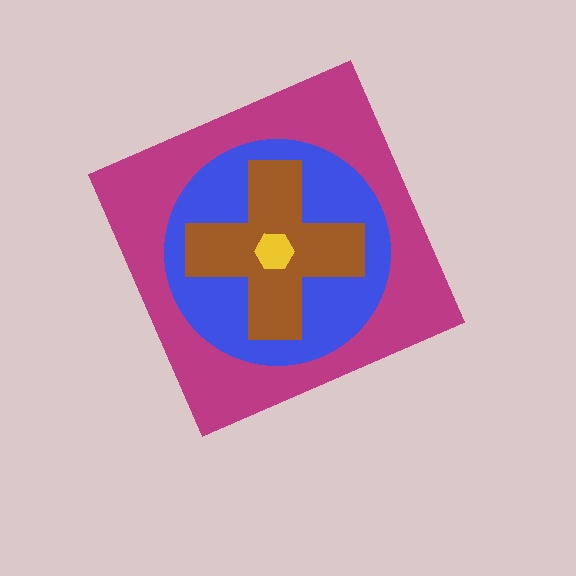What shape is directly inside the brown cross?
The yellow hexagon.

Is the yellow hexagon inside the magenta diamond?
Yes.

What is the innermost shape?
The yellow hexagon.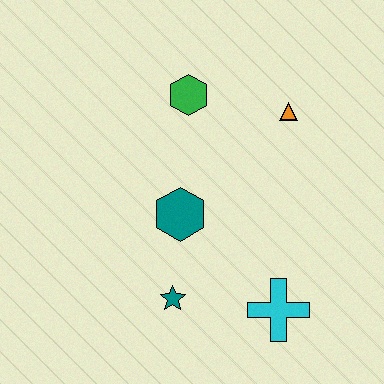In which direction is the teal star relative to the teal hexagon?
The teal star is below the teal hexagon.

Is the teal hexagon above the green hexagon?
No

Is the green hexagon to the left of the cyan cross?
Yes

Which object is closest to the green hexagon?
The orange triangle is closest to the green hexagon.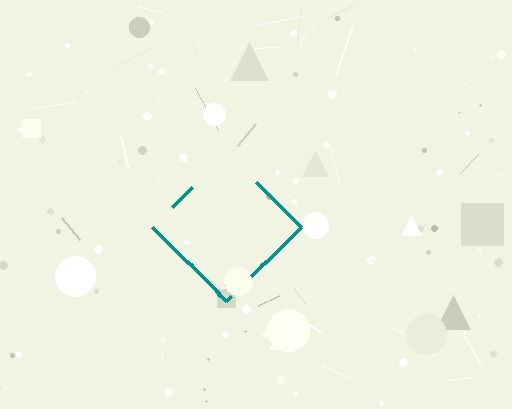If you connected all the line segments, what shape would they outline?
They would outline a diamond.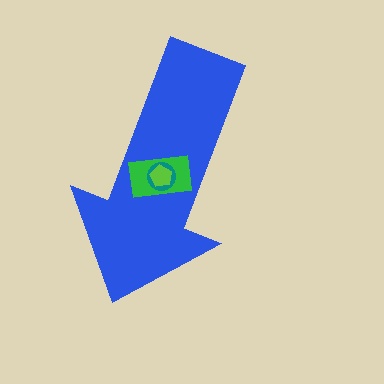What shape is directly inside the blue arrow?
The green rectangle.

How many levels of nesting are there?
4.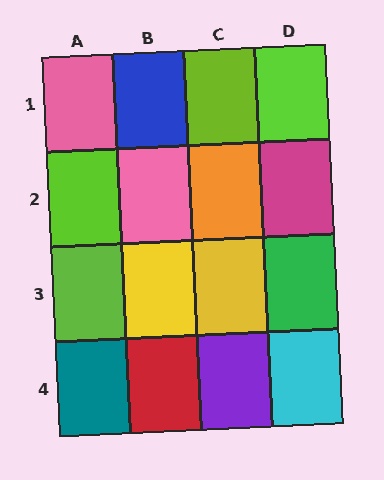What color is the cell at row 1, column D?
Lime.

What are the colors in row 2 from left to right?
Lime, pink, orange, magenta.